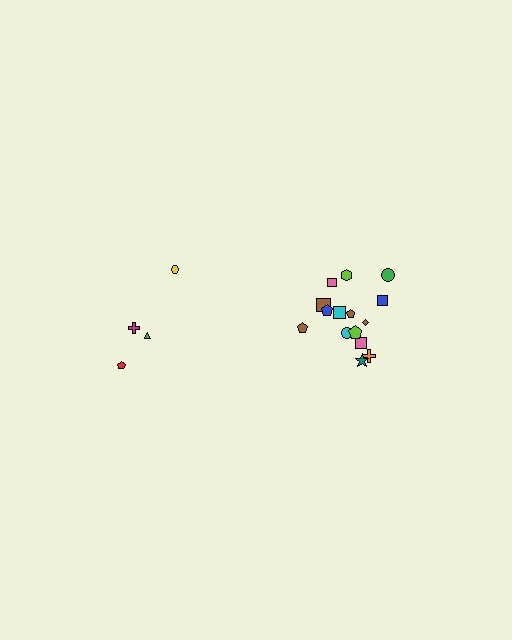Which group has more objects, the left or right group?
The right group.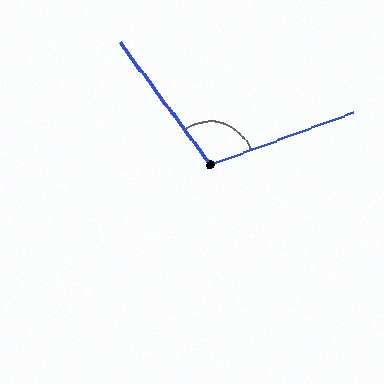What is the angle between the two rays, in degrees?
Approximately 107 degrees.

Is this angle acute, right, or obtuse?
It is obtuse.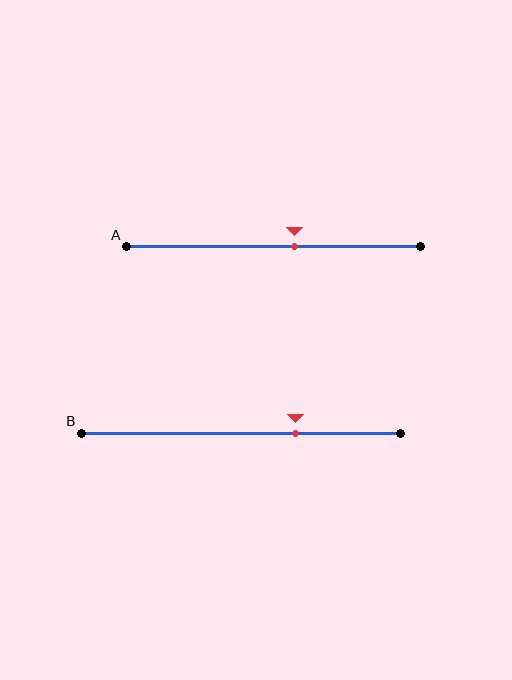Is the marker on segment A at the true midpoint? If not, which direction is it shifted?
No, the marker on segment A is shifted to the right by about 7% of the segment length.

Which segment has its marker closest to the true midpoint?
Segment A has its marker closest to the true midpoint.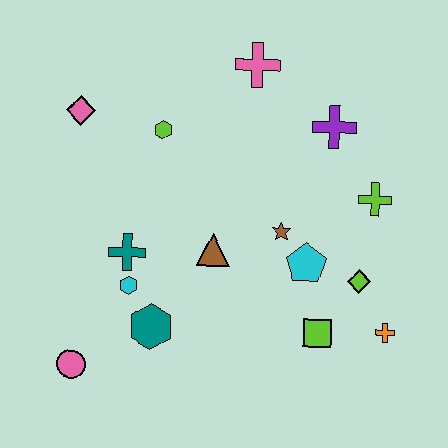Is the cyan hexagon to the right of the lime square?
No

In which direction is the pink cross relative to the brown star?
The pink cross is above the brown star.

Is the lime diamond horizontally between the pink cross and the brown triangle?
No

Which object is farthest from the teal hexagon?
The pink cross is farthest from the teal hexagon.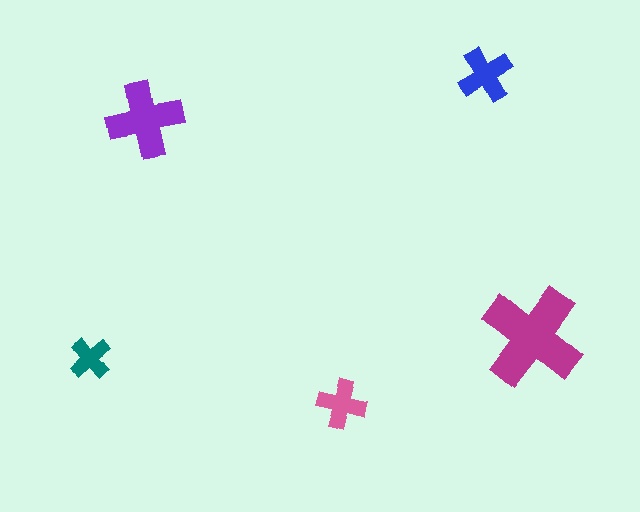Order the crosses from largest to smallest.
the magenta one, the purple one, the blue one, the pink one, the teal one.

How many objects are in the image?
There are 5 objects in the image.